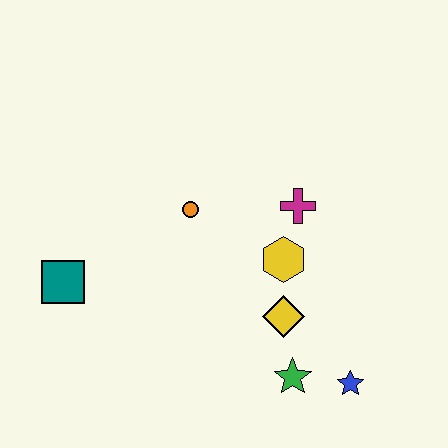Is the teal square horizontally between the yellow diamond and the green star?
No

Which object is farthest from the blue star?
The teal square is farthest from the blue star.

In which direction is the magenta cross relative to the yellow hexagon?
The magenta cross is above the yellow hexagon.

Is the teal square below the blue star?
No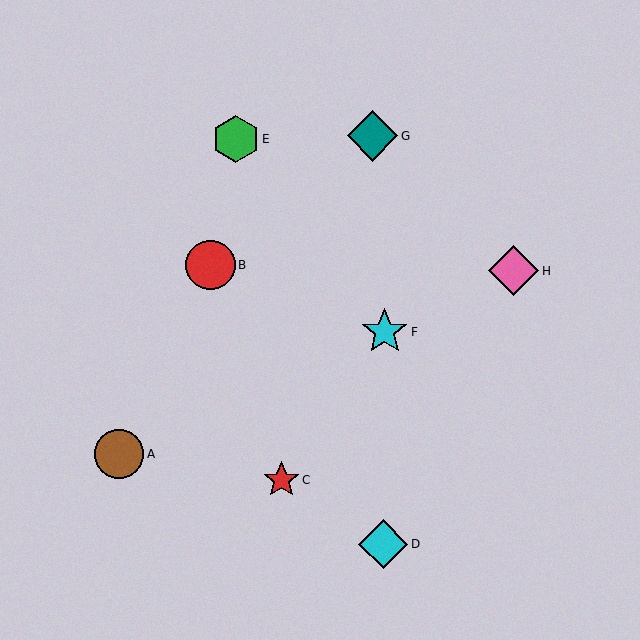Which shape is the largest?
The teal diamond (labeled G) is the largest.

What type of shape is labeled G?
Shape G is a teal diamond.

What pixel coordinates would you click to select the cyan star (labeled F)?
Click at (385, 332) to select the cyan star F.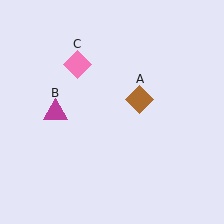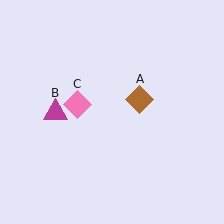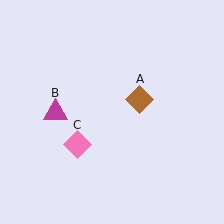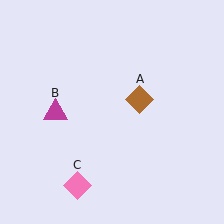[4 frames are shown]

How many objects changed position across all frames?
1 object changed position: pink diamond (object C).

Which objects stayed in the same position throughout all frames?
Brown diamond (object A) and magenta triangle (object B) remained stationary.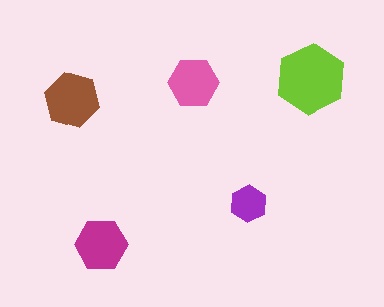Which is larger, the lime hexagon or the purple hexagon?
The lime one.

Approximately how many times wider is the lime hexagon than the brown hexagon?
About 1.5 times wider.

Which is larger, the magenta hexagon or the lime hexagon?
The lime one.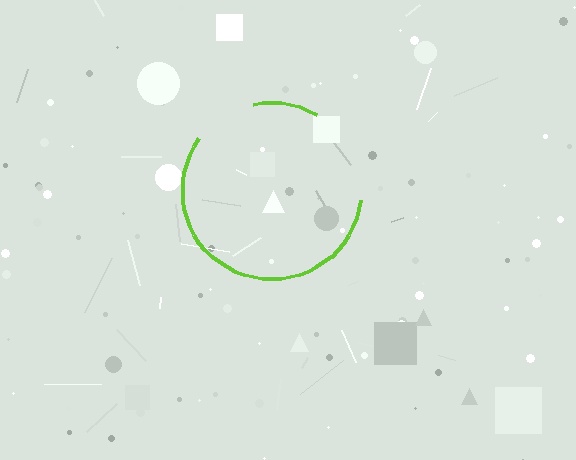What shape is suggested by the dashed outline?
The dashed outline suggests a circle.